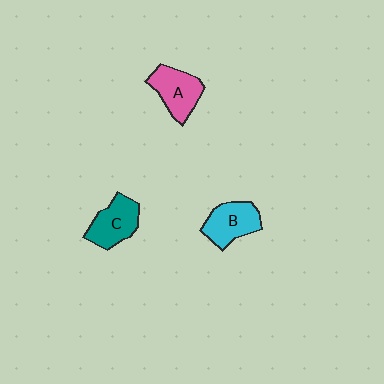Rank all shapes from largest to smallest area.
From largest to smallest: A (pink), C (teal), B (cyan).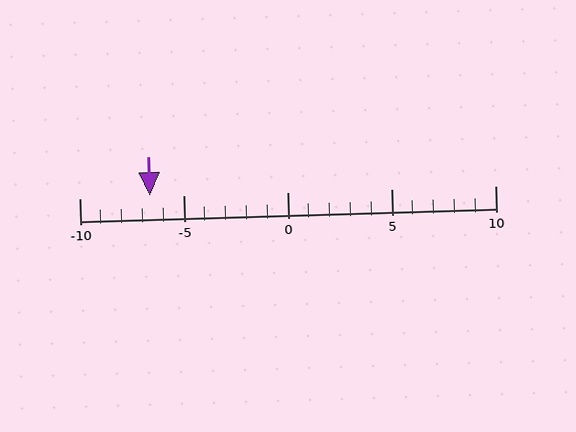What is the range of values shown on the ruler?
The ruler shows values from -10 to 10.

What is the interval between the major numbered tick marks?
The major tick marks are spaced 5 units apart.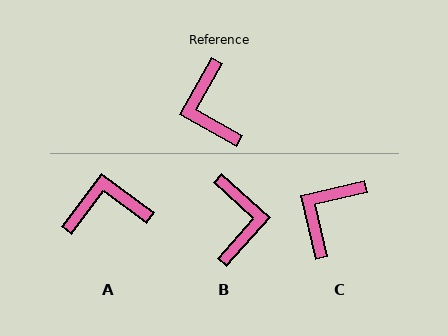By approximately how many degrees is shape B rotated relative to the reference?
Approximately 167 degrees counter-clockwise.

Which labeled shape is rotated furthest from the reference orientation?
B, about 167 degrees away.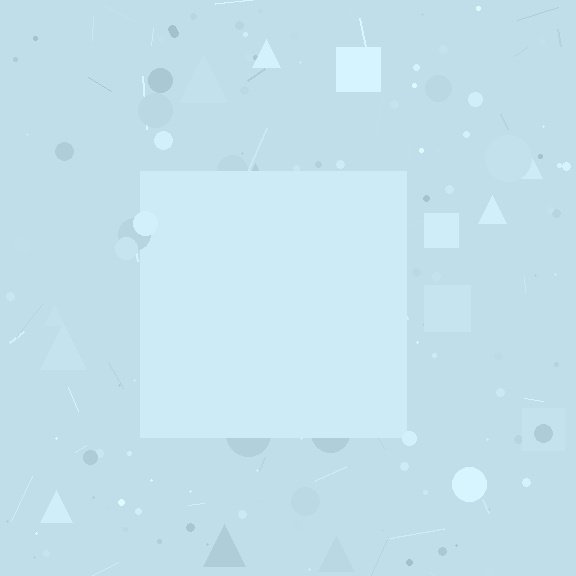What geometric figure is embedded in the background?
A square is embedded in the background.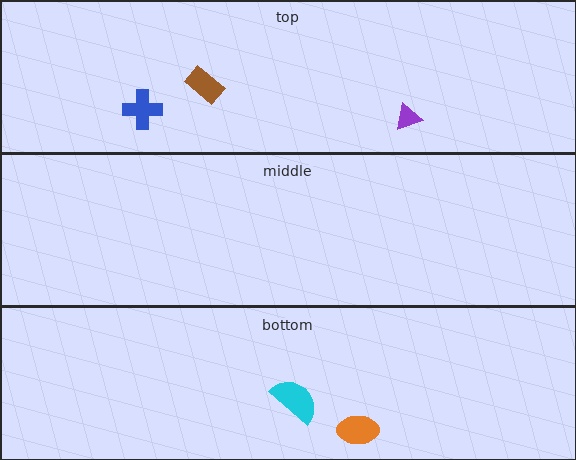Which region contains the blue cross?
The top region.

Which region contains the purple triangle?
The top region.